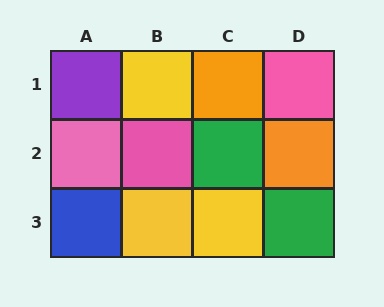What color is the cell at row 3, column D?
Green.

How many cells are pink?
3 cells are pink.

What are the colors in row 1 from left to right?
Purple, yellow, orange, pink.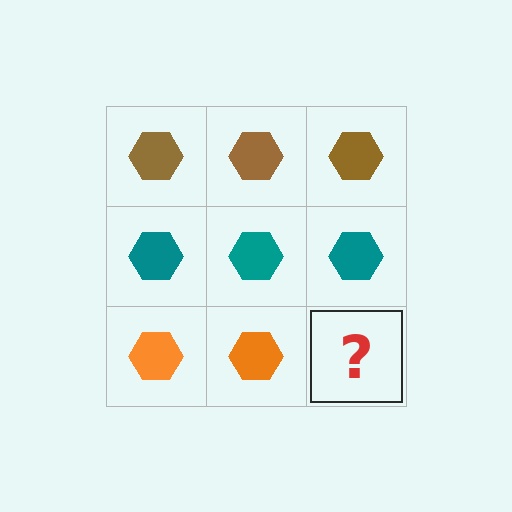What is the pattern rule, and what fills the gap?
The rule is that each row has a consistent color. The gap should be filled with an orange hexagon.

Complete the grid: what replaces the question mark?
The question mark should be replaced with an orange hexagon.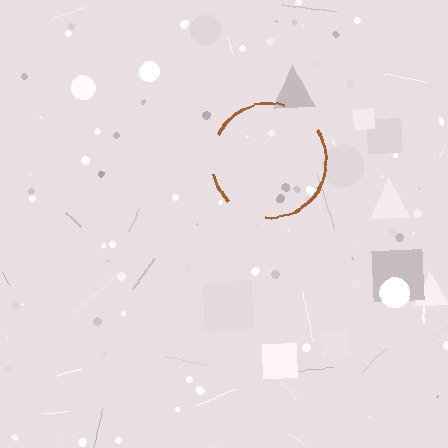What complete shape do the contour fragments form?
The contour fragments form a circle.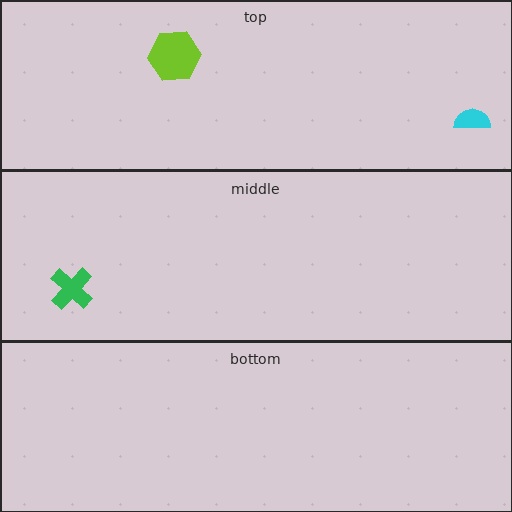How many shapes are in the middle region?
1.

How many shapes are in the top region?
2.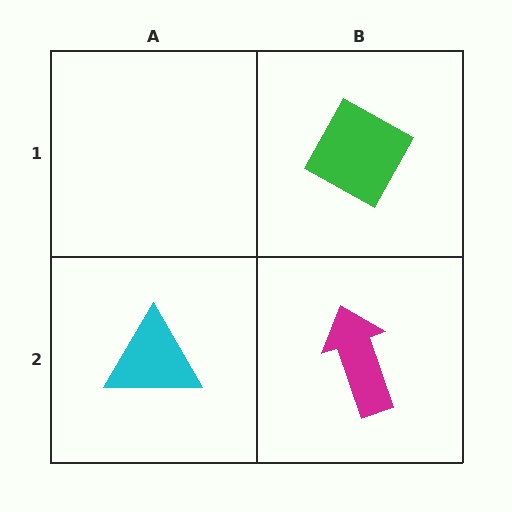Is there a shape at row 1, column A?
No, that cell is empty.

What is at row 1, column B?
A green diamond.